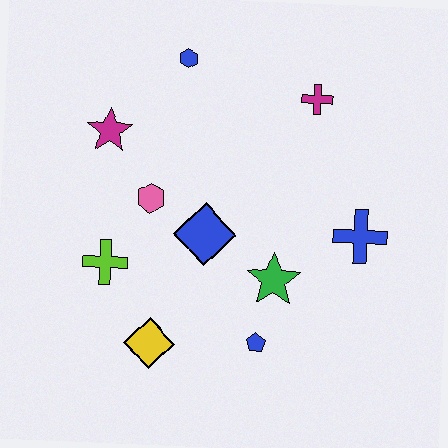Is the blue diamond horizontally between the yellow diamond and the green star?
Yes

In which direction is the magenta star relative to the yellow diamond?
The magenta star is above the yellow diamond.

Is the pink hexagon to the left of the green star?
Yes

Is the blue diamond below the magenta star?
Yes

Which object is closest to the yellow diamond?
The lime cross is closest to the yellow diamond.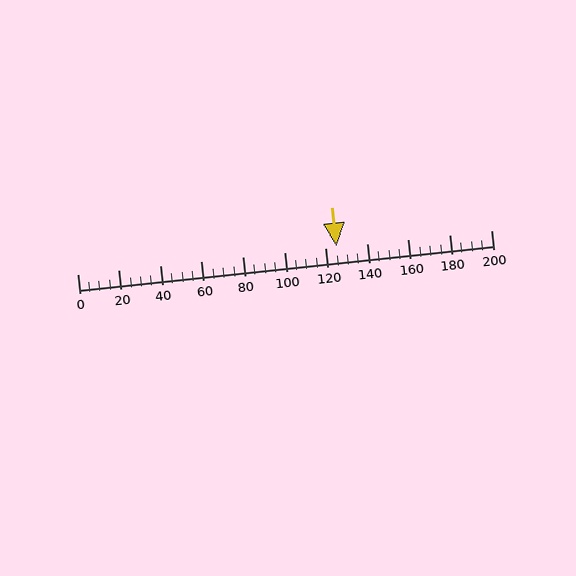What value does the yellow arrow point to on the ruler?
The yellow arrow points to approximately 125.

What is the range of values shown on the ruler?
The ruler shows values from 0 to 200.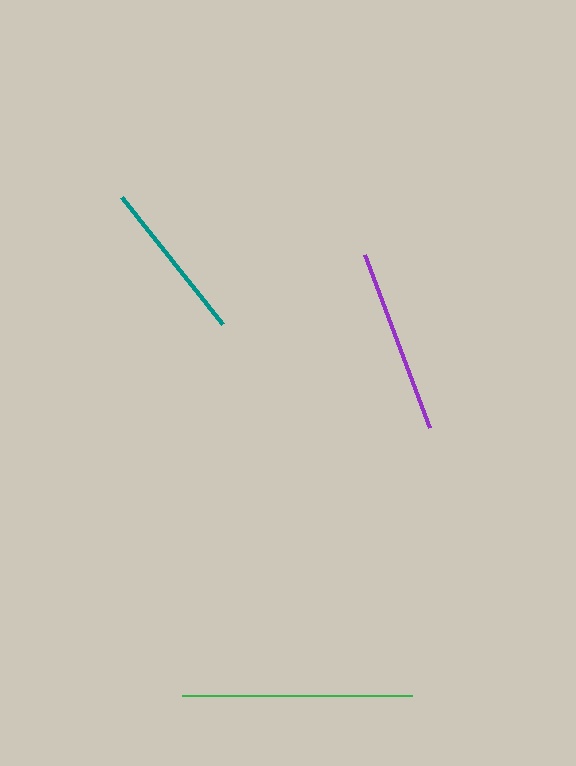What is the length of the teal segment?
The teal segment is approximately 162 pixels long.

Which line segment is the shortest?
The teal line is the shortest at approximately 162 pixels.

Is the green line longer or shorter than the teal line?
The green line is longer than the teal line.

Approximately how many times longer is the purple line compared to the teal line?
The purple line is approximately 1.1 times the length of the teal line.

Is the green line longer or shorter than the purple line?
The green line is longer than the purple line.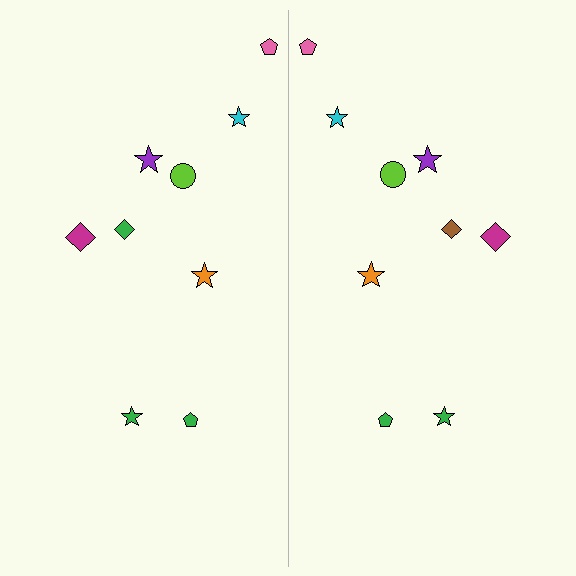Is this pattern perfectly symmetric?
No, the pattern is not perfectly symmetric. The brown diamond on the right side breaks the symmetry — its mirror counterpart is green.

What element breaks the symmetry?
The brown diamond on the right side breaks the symmetry — its mirror counterpart is green.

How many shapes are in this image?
There are 18 shapes in this image.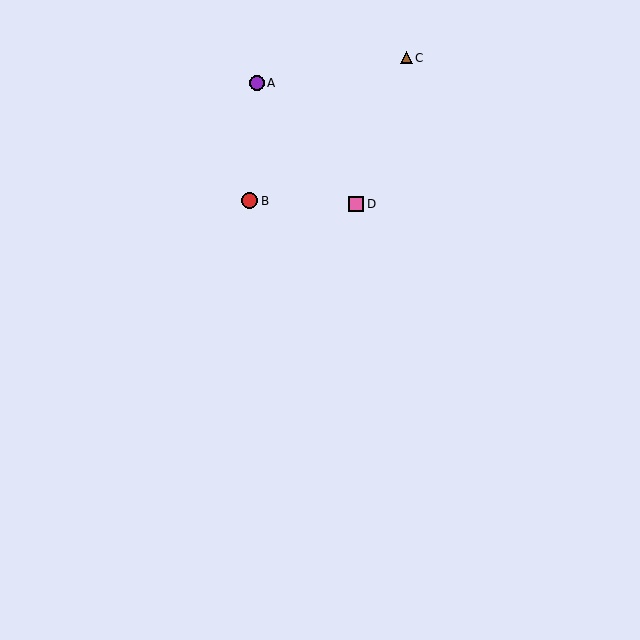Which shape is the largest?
The red circle (labeled B) is the largest.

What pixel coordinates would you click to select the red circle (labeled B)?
Click at (250, 201) to select the red circle B.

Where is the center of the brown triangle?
The center of the brown triangle is at (406, 58).